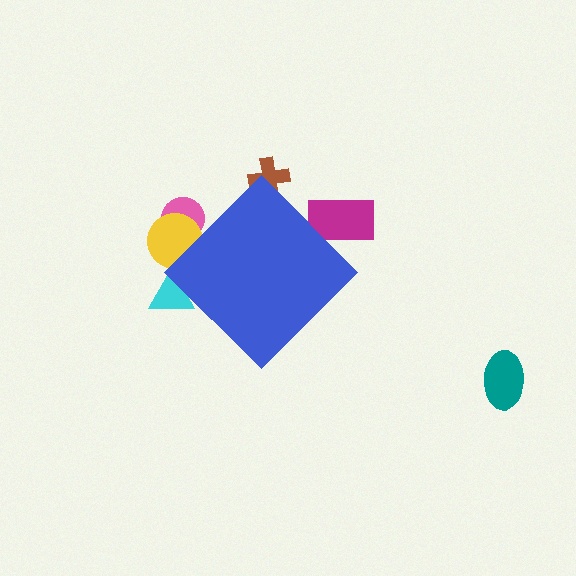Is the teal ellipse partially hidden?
No, the teal ellipse is fully visible.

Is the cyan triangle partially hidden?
Yes, the cyan triangle is partially hidden behind the blue diamond.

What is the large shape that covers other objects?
A blue diamond.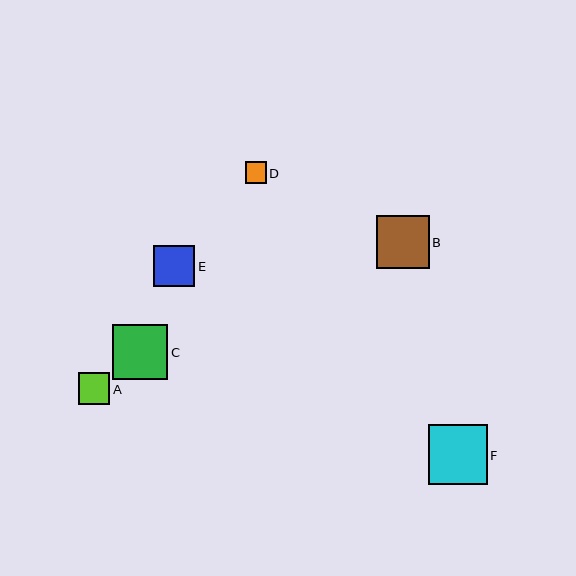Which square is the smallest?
Square D is the smallest with a size of approximately 21 pixels.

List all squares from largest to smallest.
From largest to smallest: F, C, B, E, A, D.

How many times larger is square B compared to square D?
Square B is approximately 2.5 times the size of square D.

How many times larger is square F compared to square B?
Square F is approximately 1.1 times the size of square B.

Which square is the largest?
Square F is the largest with a size of approximately 59 pixels.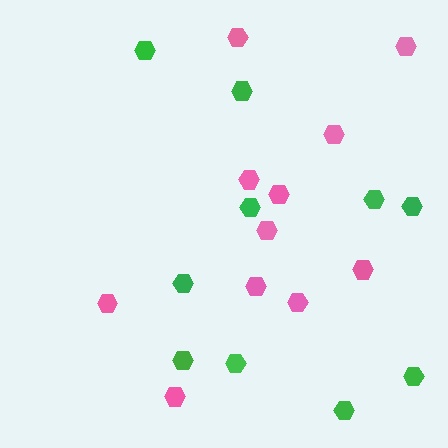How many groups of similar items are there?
There are 2 groups: one group of pink hexagons (11) and one group of green hexagons (10).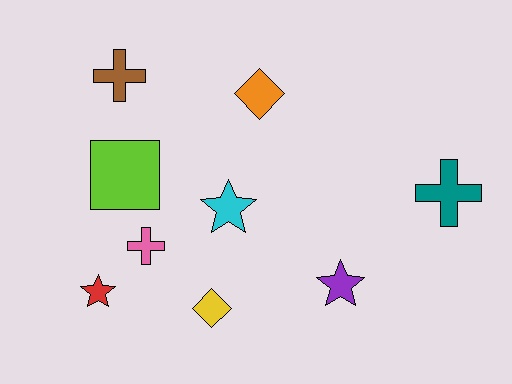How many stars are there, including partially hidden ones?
There are 3 stars.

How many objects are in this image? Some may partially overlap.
There are 9 objects.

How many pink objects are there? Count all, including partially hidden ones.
There is 1 pink object.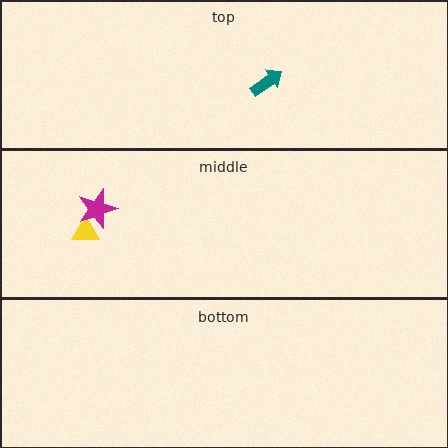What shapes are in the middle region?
The yellow triangle, the magenta star.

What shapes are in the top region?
The teal arrow.